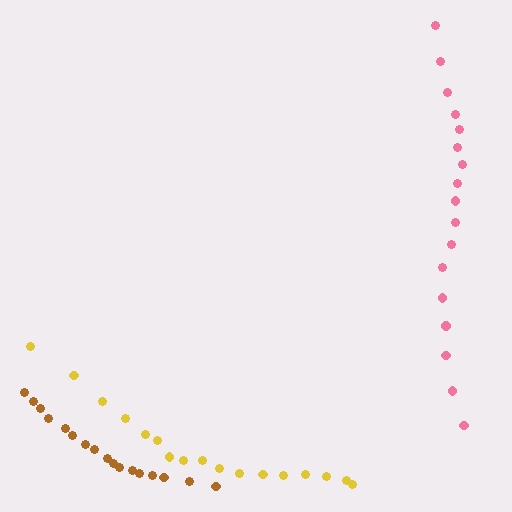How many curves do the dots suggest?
There are 3 distinct paths.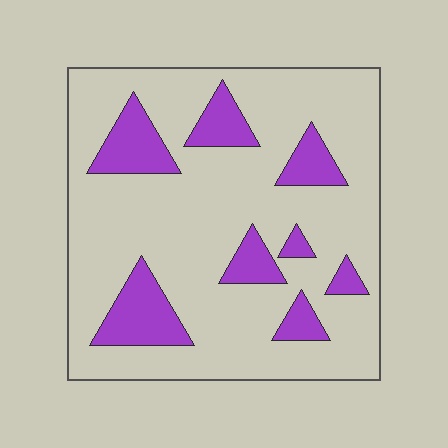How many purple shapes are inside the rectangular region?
8.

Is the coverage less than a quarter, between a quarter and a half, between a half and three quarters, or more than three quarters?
Less than a quarter.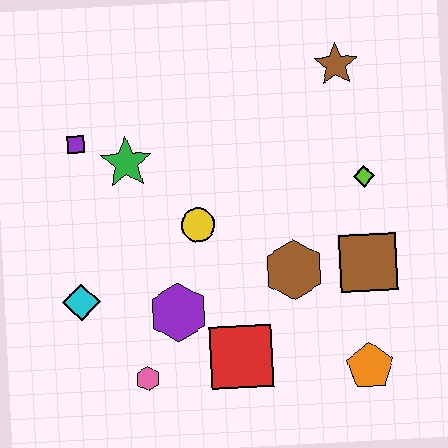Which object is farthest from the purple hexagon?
The brown star is farthest from the purple hexagon.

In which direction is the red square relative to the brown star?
The red square is below the brown star.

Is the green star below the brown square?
No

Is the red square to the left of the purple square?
No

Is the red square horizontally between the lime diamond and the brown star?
No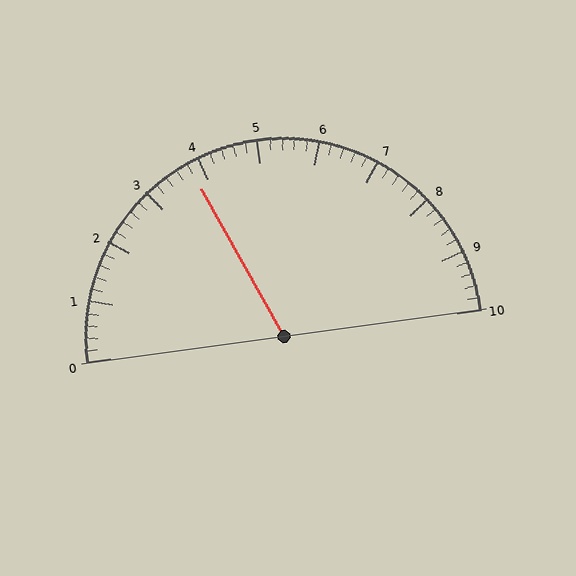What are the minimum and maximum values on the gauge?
The gauge ranges from 0 to 10.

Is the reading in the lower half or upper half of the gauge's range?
The reading is in the lower half of the range (0 to 10).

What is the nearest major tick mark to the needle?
The nearest major tick mark is 4.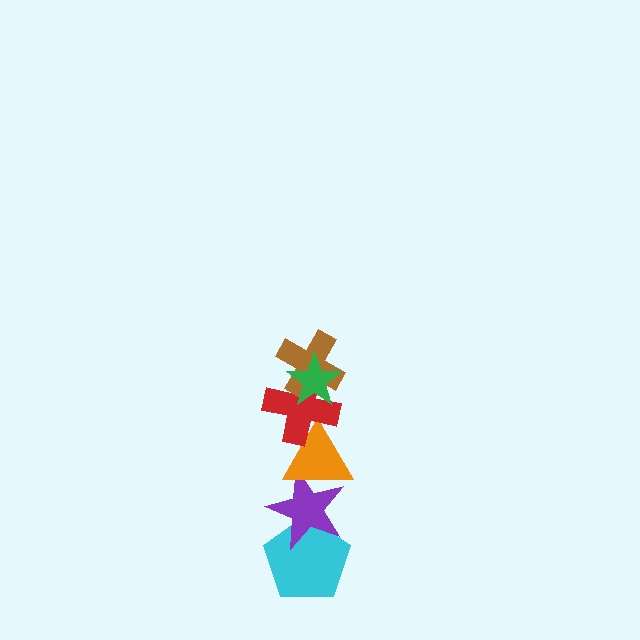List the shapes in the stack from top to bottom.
From top to bottom: the green star, the brown cross, the red cross, the orange triangle, the purple star, the cyan pentagon.